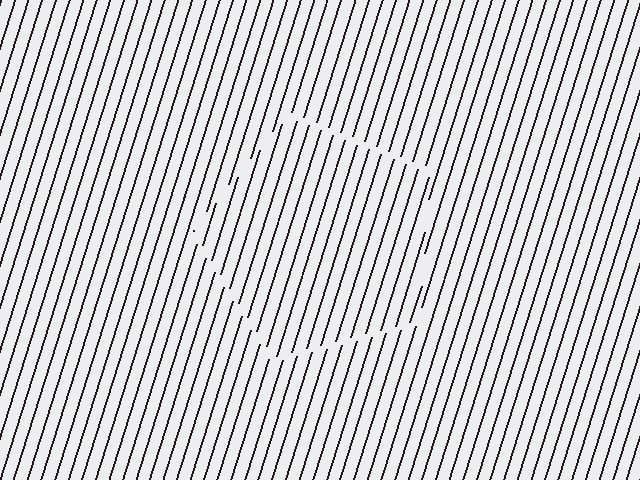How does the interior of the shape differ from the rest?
The interior of the shape contains the same grating, shifted by half a period — the contour is defined by the phase discontinuity where line-ends from the inner and outer gratings abut.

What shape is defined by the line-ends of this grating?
An illusory pentagon. The interior of the shape contains the same grating, shifted by half a period — the contour is defined by the phase discontinuity where line-ends from the inner and outer gratings abut.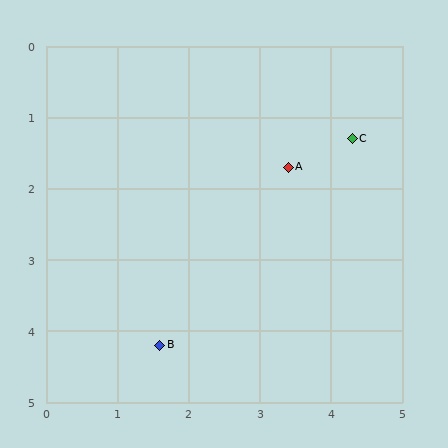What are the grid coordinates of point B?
Point B is at approximately (1.6, 4.2).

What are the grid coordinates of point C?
Point C is at approximately (4.3, 1.3).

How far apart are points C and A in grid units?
Points C and A are about 1.0 grid units apart.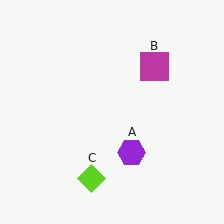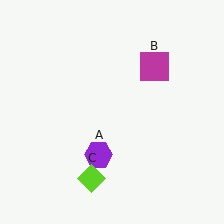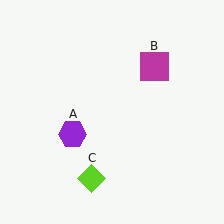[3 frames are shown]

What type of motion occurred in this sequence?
The purple hexagon (object A) rotated clockwise around the center of the scene.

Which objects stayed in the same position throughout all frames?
Magenta square (object B) and lime diamond (object C) remained stationary.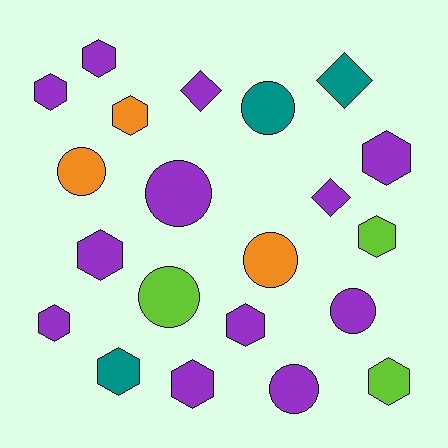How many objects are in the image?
There are 21 objects.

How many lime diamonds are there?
There are no lime diamonds.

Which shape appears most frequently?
Hexagon, with 11 objects.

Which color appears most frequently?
Purple, with 12 objects.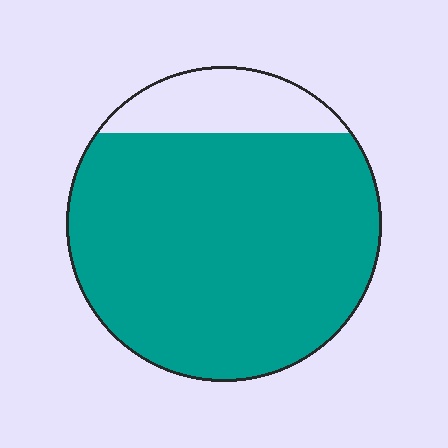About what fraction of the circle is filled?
About five sixths (5/6).